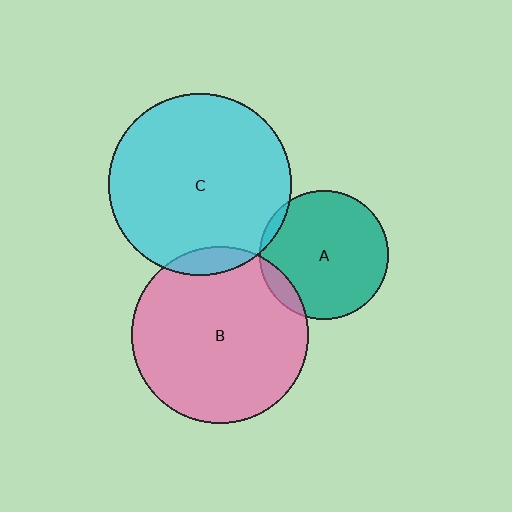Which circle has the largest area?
Circle C (cyan).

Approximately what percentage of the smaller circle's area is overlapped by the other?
Approximately 10%.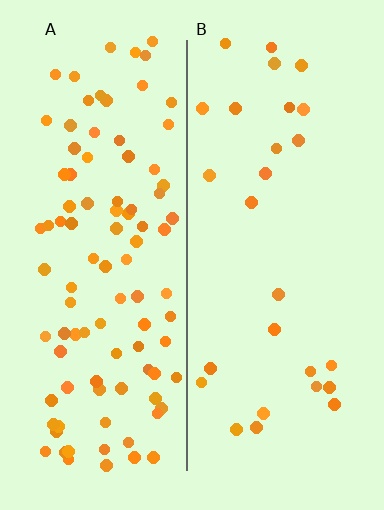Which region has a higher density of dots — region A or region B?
A (the left).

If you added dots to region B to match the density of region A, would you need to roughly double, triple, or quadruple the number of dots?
Approximately quadruple.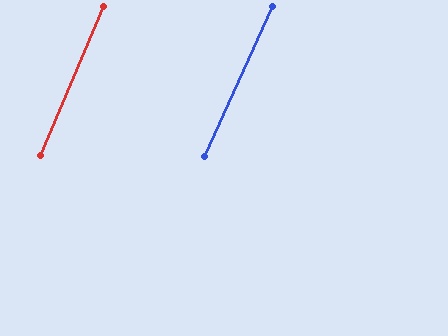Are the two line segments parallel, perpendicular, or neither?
Parallel — their directions differ by only 1.4°.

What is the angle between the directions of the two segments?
Approximately 1 degree.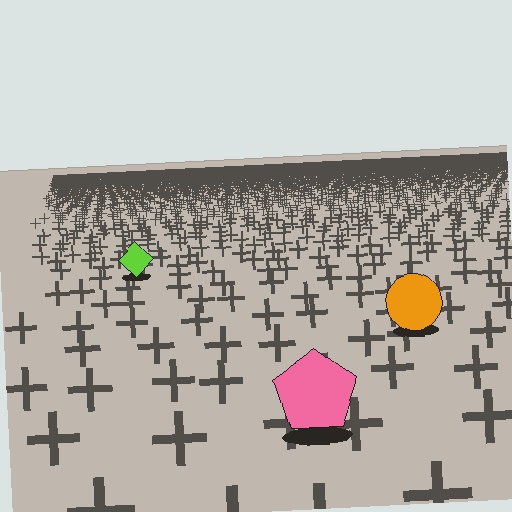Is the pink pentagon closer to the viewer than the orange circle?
Yes. The pink pentagon is closer — you can tell from the texture gradient: the ground texture is coarser near it.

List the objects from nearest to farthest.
From nearest to farthest: the pink pentagon, the orange circle, the lime diamond.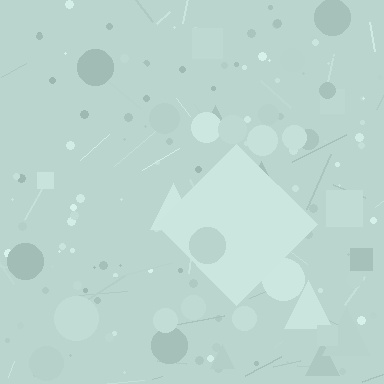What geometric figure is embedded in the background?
A diamond is embedded in the background.